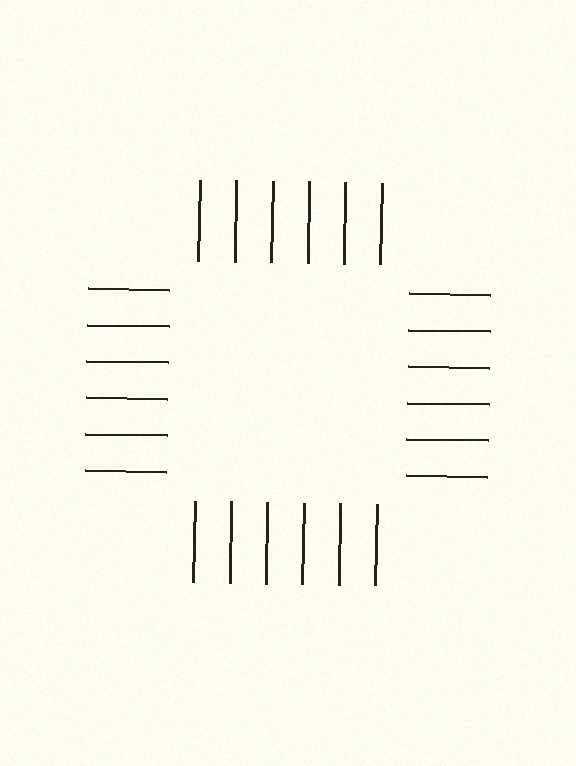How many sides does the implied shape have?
4 sides — the line-ends trace a square.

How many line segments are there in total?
24 — 6 along each of the 4 edges.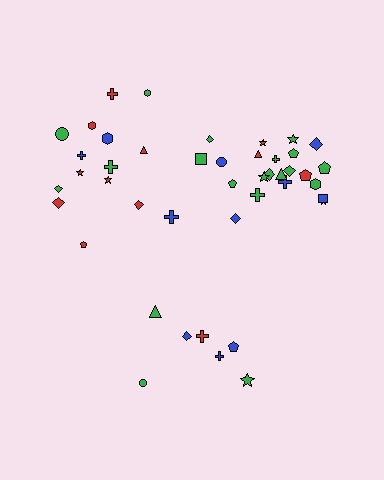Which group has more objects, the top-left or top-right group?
The top-right group.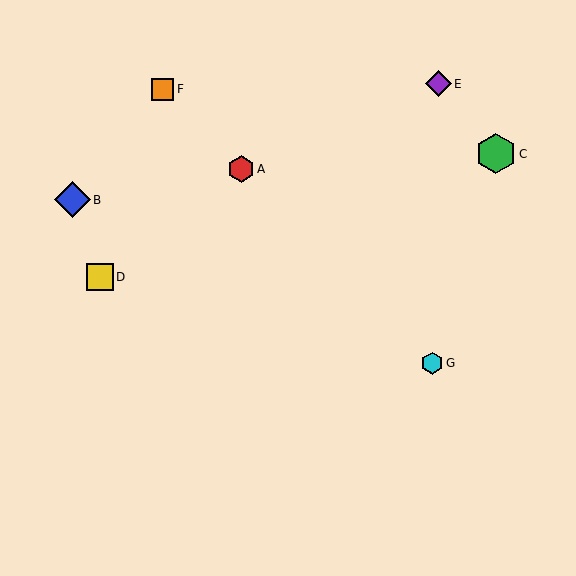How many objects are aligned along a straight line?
3 objects (A, F, G) are aligned along a straight line.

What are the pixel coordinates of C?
Object C is at (496, 154).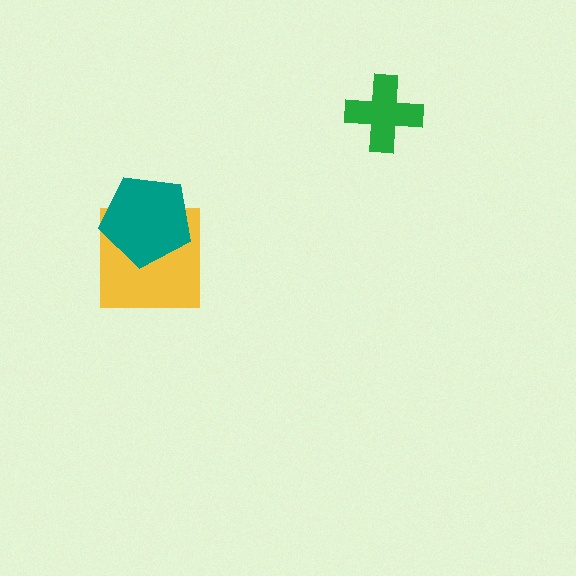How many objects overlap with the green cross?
0 objects overlap with the green cross.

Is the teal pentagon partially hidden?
No, no other shape covers it.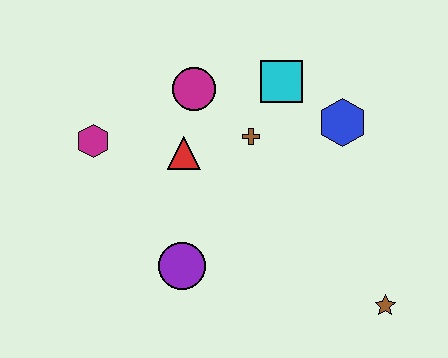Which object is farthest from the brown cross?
The brown star is farthest from the brown cross.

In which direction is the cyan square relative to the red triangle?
The cyan square is to the right of the red triangle.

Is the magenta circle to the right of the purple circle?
Yes